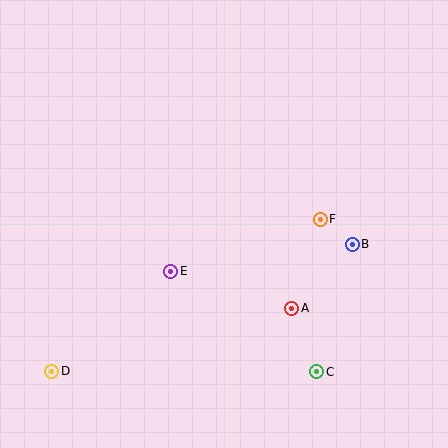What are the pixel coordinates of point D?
Point D is at (52, 371).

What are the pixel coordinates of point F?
Point F is at (320, 219).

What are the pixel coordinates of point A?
Point A is at (292, 308).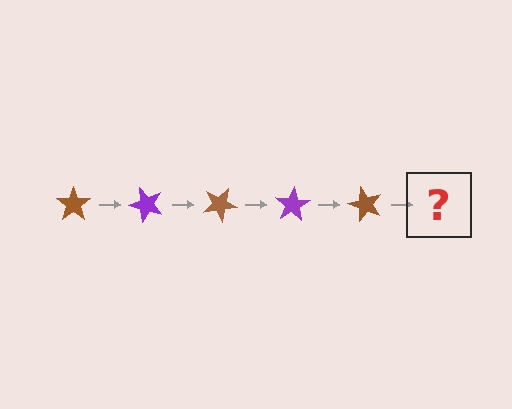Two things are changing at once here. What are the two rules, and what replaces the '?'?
The two rules are that it rotates 50 degrees each step and the color cycles through brown and purple. The '?' should be a purple star, rotated 250 degrees from the start.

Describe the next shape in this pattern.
It should be a purple star, rotated 250 degrees from the start.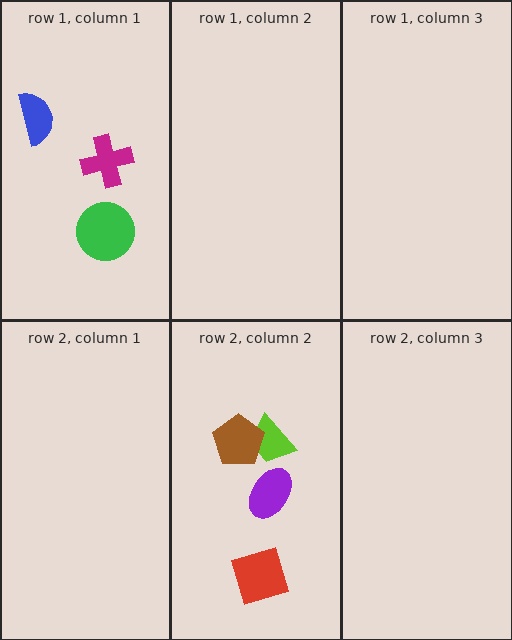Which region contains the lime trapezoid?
The row 2, column 2 region.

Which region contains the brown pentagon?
The row 2, column 2 region.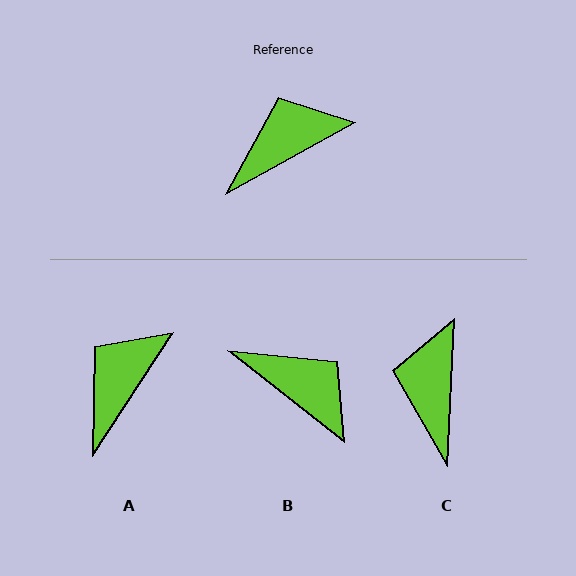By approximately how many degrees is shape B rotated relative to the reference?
Approximately 67 degrees clockwise.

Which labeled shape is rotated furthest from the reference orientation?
B, about 67 degrees away.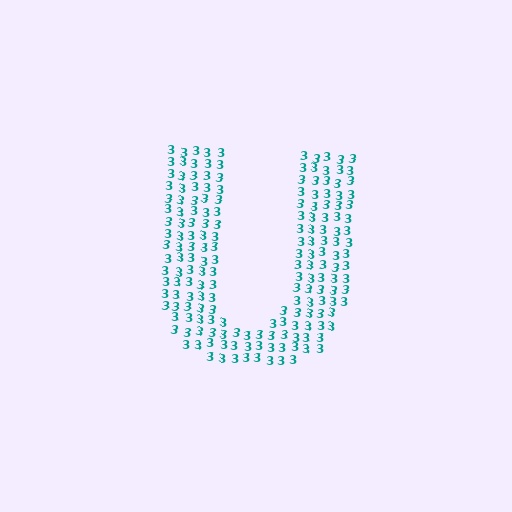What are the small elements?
The small elements are digit 3's.